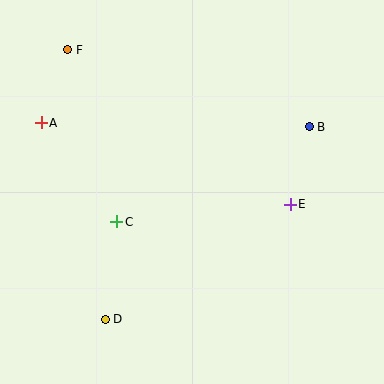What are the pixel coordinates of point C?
Point C is at (117, 222).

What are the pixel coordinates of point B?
Point B is at (309, 127).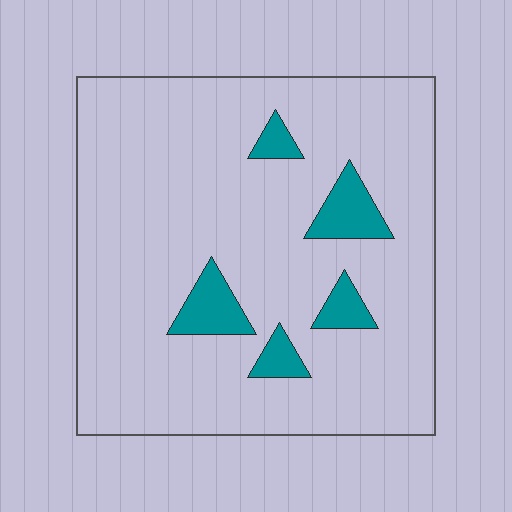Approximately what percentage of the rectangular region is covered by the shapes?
Approximately 10%.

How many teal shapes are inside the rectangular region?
5.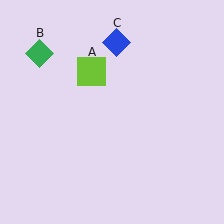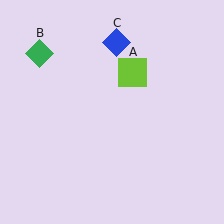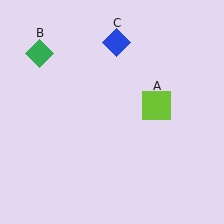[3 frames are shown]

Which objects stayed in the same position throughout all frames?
Green diamond (object B) and blue diamond (object C) remained stationary.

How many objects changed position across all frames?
1 object changed position: lime square (object A).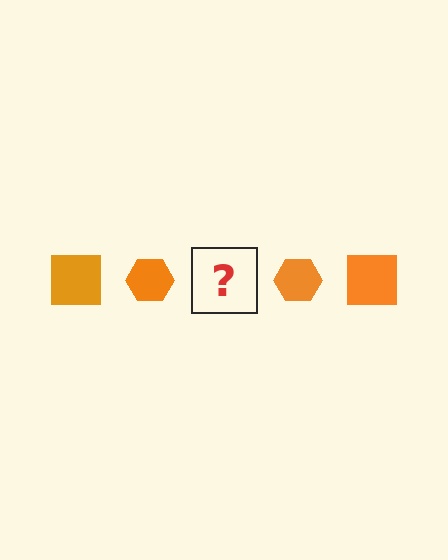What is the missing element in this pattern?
The missing element is an orange square.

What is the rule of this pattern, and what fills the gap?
The rule is that the pattern cycles through square, hexagon shapes in orange. The gap should be filled with an orange square.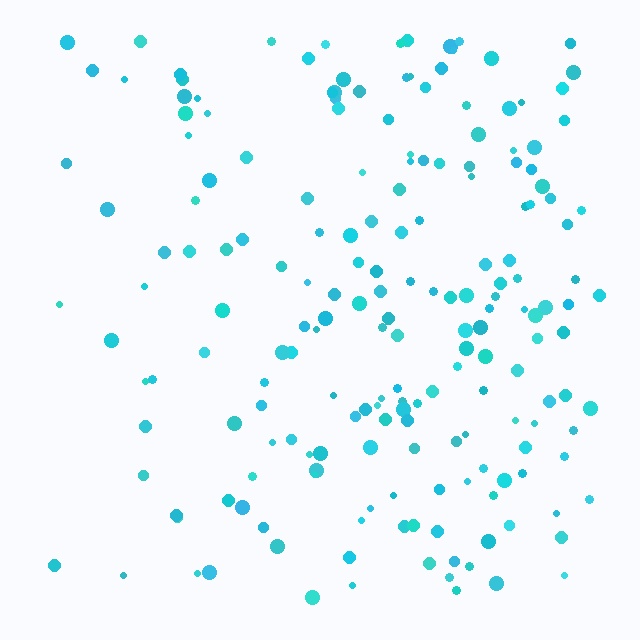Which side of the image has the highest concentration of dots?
The right.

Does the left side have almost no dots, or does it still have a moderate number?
Still a moderate number, just noticeably fewer than the right.